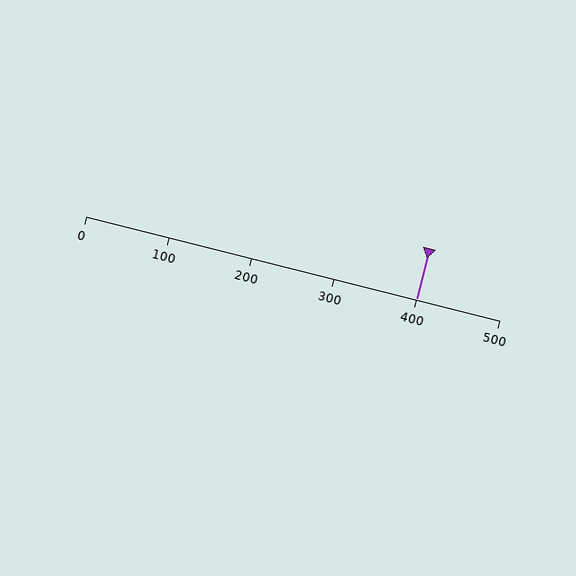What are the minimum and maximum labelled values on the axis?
The axis runs from 0 to 500.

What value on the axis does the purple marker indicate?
The marker indicates approximately 400.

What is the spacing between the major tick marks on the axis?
The major ticks are spaced 100 apart.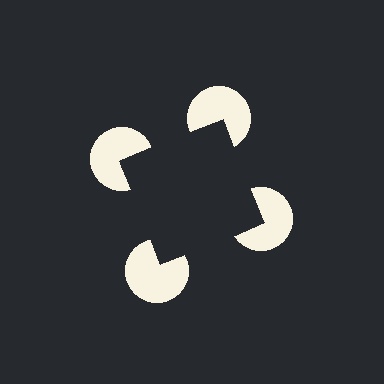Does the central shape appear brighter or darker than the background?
It typically appears slightly darker than the background, even though no actual brightness change is drawn.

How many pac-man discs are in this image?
There are 4 — one at each vertex of the illusory square.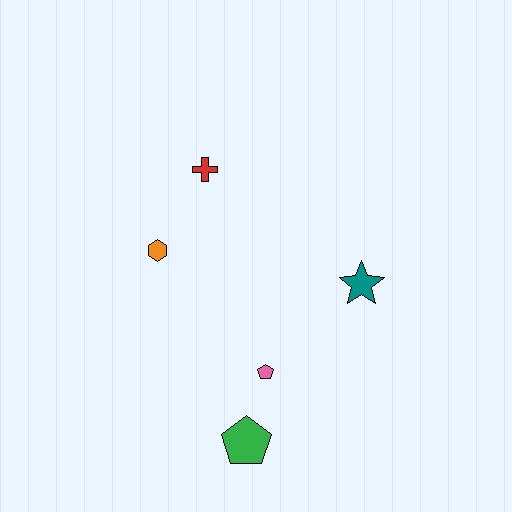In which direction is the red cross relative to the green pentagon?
The red cross is above the green pentagon.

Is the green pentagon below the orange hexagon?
Yes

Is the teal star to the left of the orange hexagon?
No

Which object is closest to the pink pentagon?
The green pentagon is closest to the pink pentagon.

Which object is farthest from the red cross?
The green pentagon is farthest from the red cross.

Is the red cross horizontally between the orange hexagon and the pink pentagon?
Yes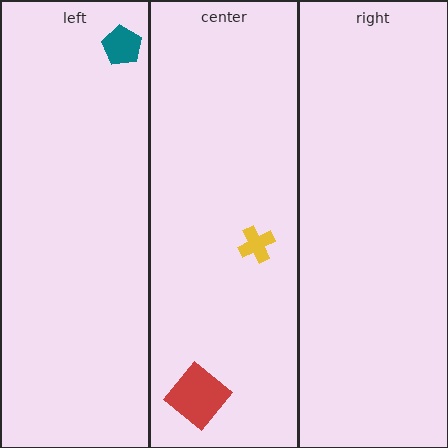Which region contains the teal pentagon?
The left region.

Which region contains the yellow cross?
The center region.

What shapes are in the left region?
The teal pentagon.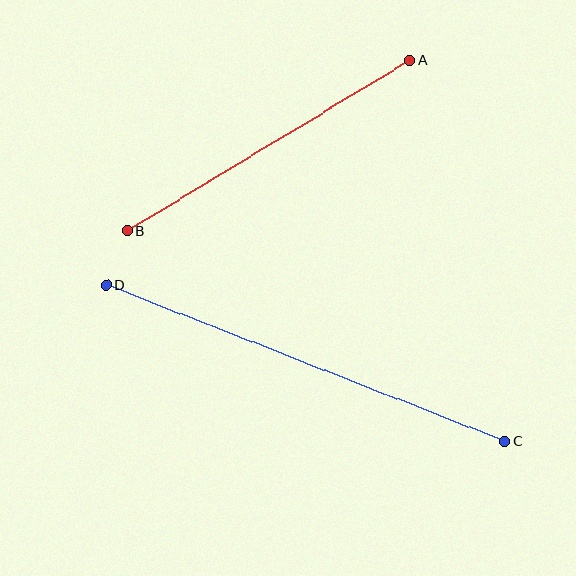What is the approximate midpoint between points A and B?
The midpoint is at approximately (268, 146) pixels.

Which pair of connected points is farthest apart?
Points C and D are farthest apart.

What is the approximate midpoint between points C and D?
The midpoint is at approximately (306, 363) pixels.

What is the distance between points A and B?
The distance is approximately 330 pixels.